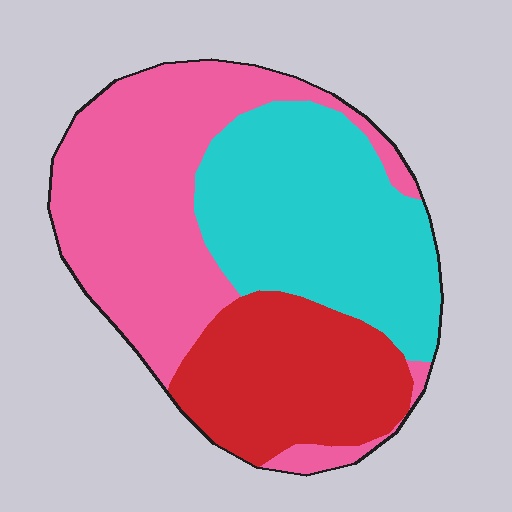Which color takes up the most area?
Pink, at roughly 40%.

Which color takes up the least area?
Red, at roughly 25%.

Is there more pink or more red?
Pink.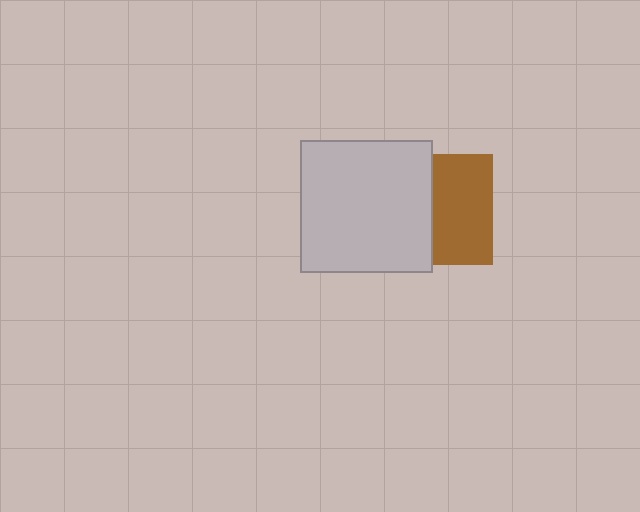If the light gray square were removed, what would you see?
You would see the complete brown square.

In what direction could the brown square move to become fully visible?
The brown square could move right. That would shift it out from behind the light gray square entirely.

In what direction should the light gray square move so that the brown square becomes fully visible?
The light gray square should move left. That is the shortest direction to clear the overlap and leave the brown square fully visible.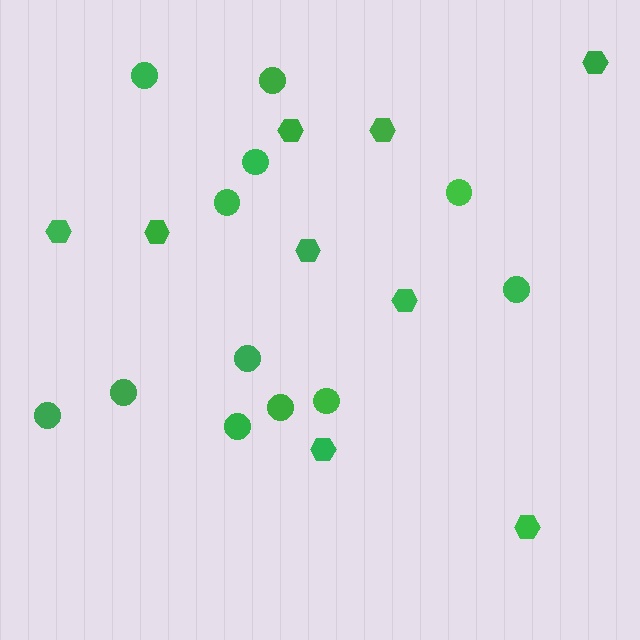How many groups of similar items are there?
There are 2 groups: one group of circles (12) and one group of hexagons (9).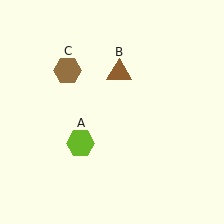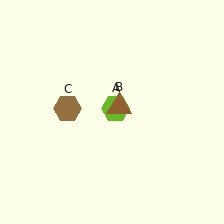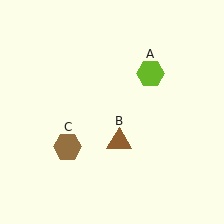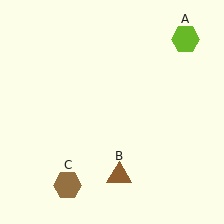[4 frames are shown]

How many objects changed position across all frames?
3 objects changed position: lime hexagon (object A), brown triangle (object B), brown hexagon (object C).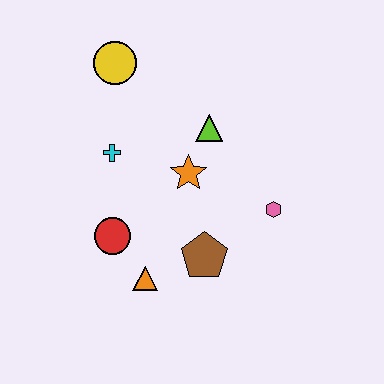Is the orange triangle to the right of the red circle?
Yes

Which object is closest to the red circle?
The orange triangle is closest to the red circle.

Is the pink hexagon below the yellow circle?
Yes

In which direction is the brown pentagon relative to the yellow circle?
The brown pentagon is below the yellow circle.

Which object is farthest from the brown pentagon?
The yellow circle is farthest from the brown pentagon.